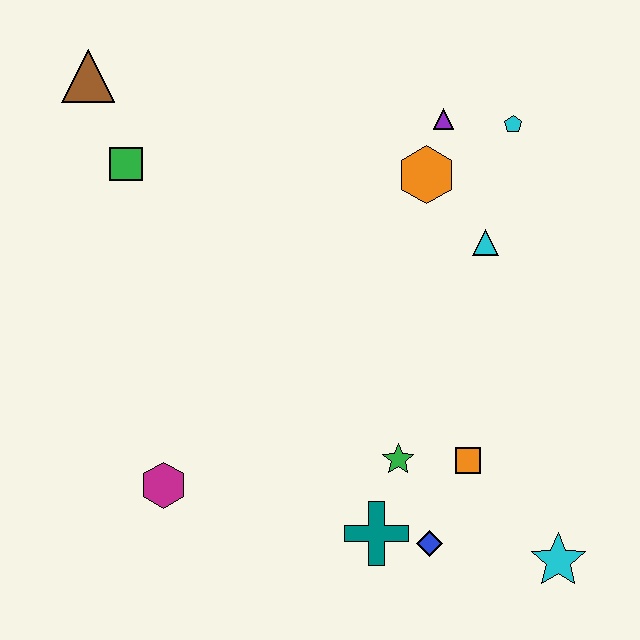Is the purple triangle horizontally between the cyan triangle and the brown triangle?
Yes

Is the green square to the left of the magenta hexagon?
Yes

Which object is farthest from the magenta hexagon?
The cyan pentagon is farthest from the magenta hexagon.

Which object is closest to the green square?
The brown triangle is closest to the green square.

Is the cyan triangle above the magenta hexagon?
Yes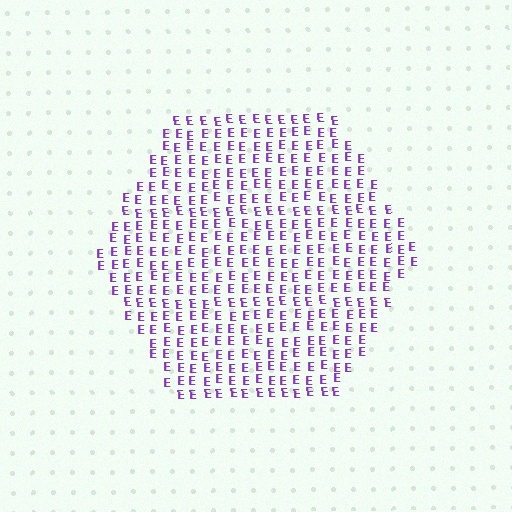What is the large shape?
The large shape is a hexagon.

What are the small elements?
The small elements are letter E's.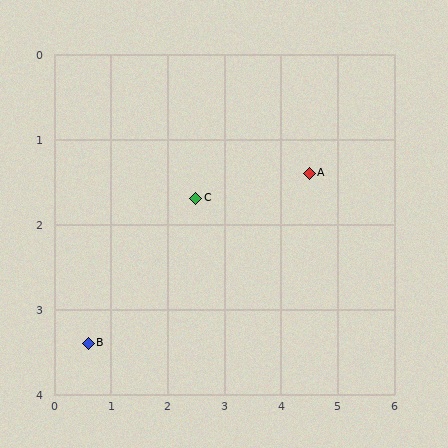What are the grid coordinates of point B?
Point B is at approximately (0.6, 3.4).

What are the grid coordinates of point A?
Point A is at approximately (4.5, 1.4).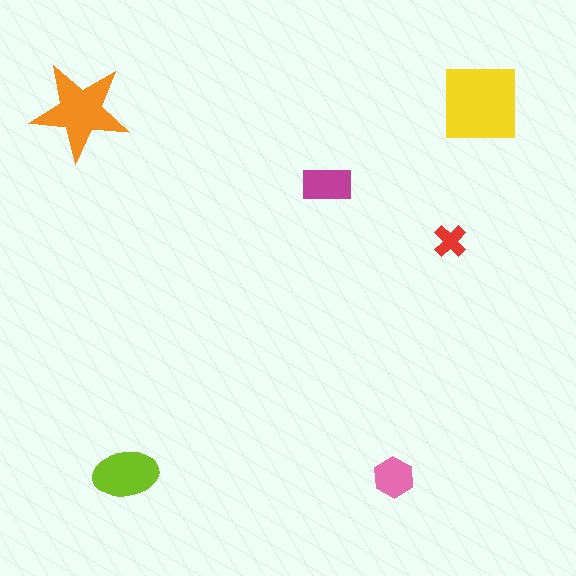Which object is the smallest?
The red cross.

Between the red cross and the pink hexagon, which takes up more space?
The pink hexagon.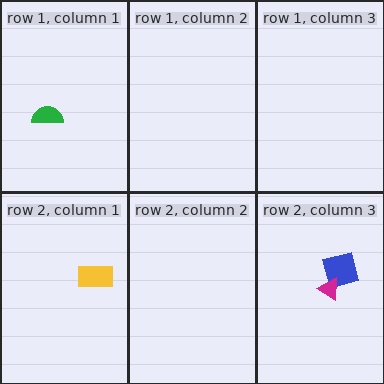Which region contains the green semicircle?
The row 1, column 1 region.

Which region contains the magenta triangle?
The row 2, column 3 region.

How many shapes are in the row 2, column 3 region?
2.